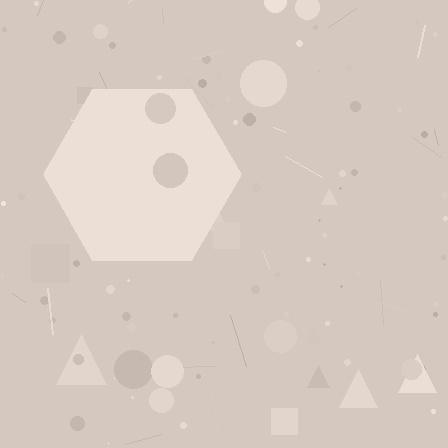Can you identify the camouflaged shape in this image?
The camouflaged shape is a hexagon.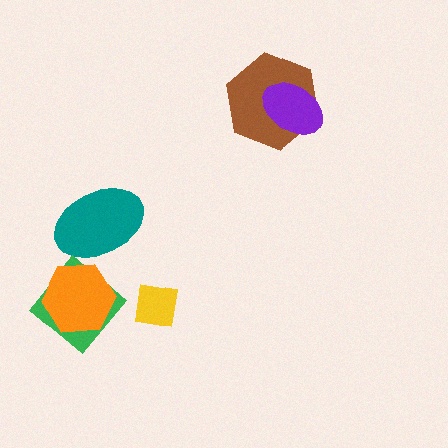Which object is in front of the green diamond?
The orange hexagon is in front of the green diamond.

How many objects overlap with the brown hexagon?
1 object overlaps with the brown hexagon.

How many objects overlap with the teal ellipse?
0 objects overlap with the teal ellipse.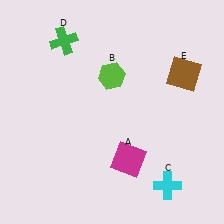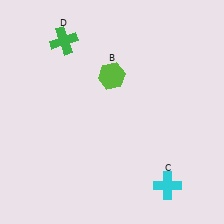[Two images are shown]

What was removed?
The brown square (E), the magenta square (A) were removed in Image 2.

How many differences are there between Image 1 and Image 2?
There are 2 differences between the two images.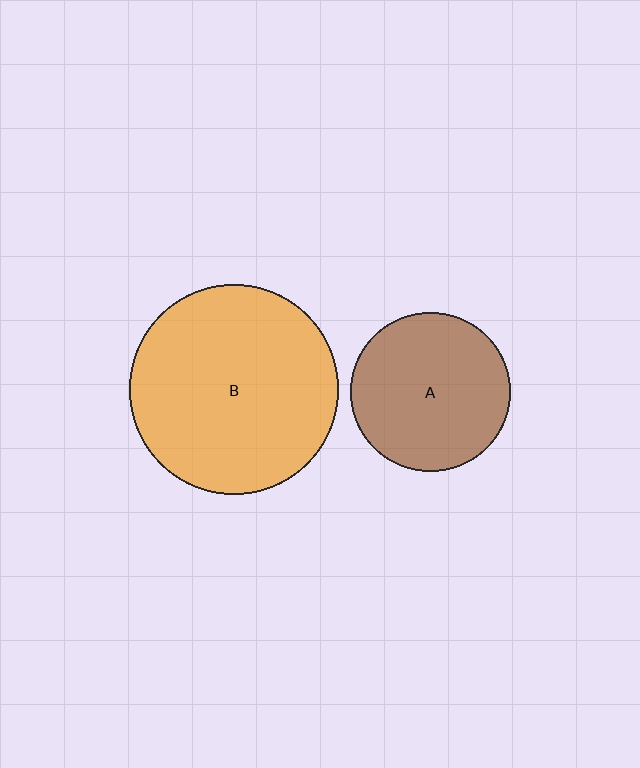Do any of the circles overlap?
No, none of the circles overlap.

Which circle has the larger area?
Circle B (orange).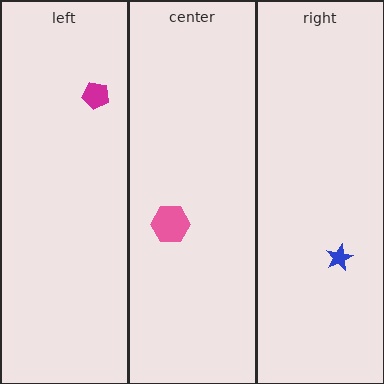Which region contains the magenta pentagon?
The left region.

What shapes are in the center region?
The pink hexagon.